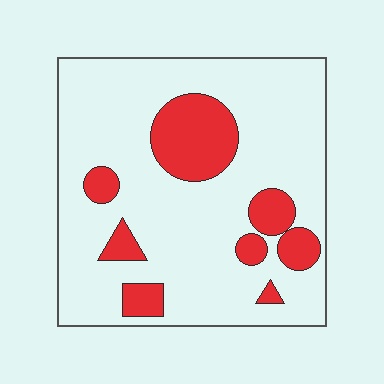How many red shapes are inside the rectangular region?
8.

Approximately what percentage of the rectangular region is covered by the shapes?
Approximately 20%.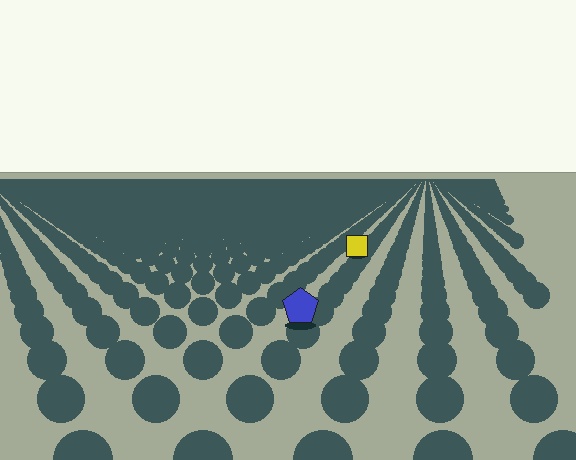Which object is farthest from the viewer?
The yellow square is farthest from the viewer. It appears smaller and the ground texture around it is denser.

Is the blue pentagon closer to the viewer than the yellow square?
Yes. The blue pentagon is closer — you can tell from the texture gradient: the ground texture is coarser near it.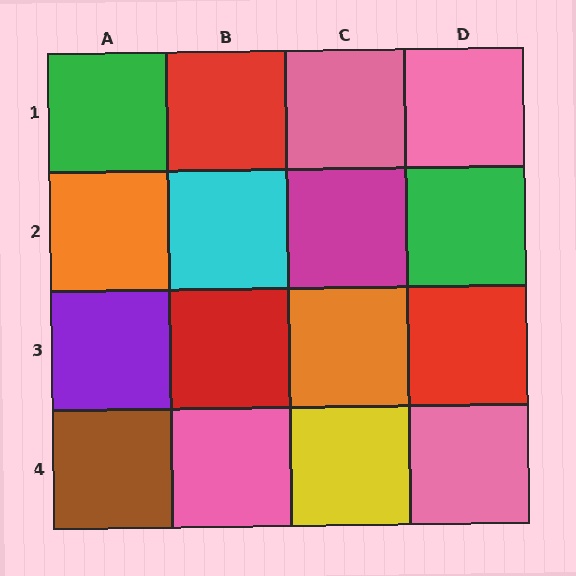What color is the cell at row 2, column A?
Orange.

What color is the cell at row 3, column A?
Purple.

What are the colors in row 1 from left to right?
Green, red, pink, pink.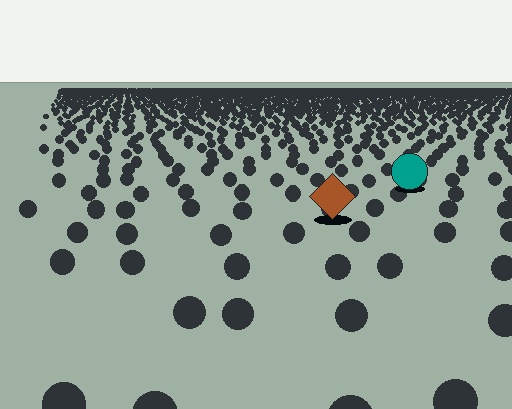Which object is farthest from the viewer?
The teal circle is farthest from the viewer. It appears smaller and the ground texture around it is denser.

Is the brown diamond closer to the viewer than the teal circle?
Yes. The brown diamond is closer — you can tell from the texture gradient: the ground texture is coarser near it.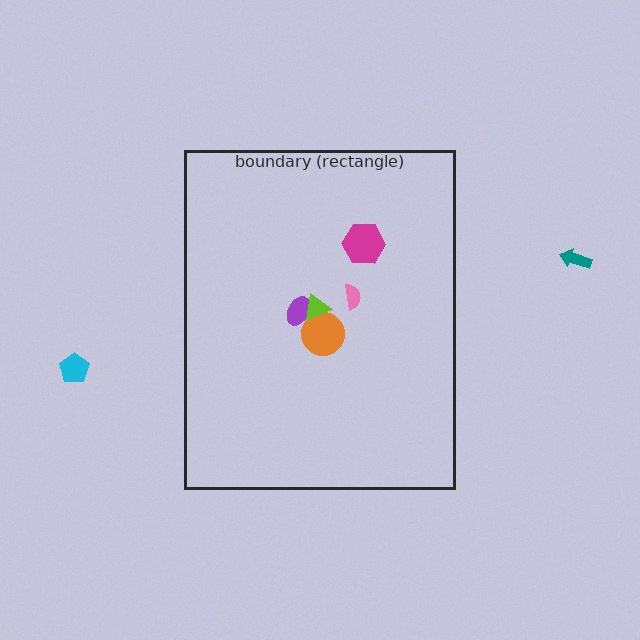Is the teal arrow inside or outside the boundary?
Outside.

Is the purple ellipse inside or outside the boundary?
Inside.